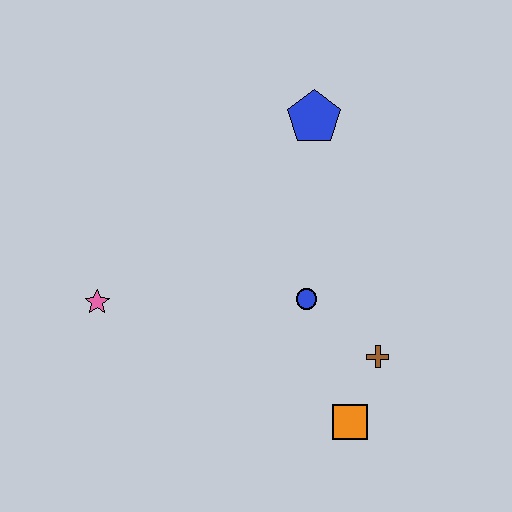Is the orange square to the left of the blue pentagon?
No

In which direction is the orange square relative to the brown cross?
The orange square is below the brown cross.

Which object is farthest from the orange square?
The blue pentagon is farthest from the orange square.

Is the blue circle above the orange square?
Yes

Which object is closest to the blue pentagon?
The blue circle is closest to the blue pentagon.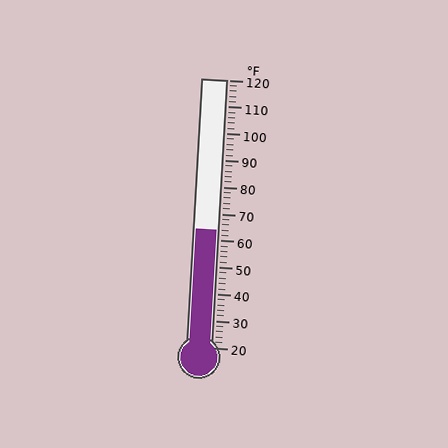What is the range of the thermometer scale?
The thermometer scale ranges from 20°F to 120°F.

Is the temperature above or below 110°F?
The temperature is below 110°F.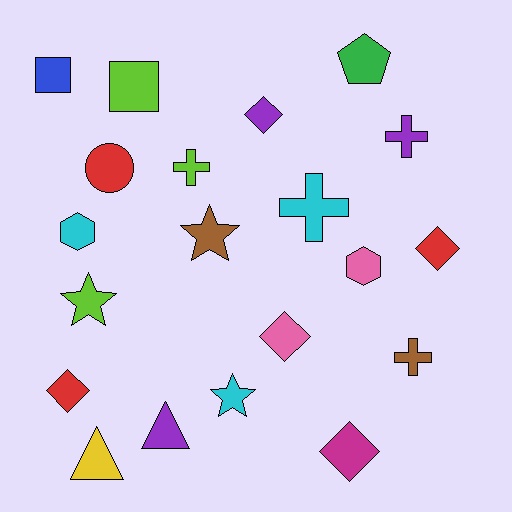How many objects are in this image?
There are 20 objects.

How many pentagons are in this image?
There is 1 pentagon.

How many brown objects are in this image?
There are 2 brown objects.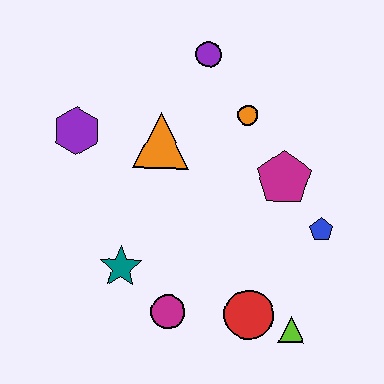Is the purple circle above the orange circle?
Yes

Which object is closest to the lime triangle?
The red circle is closest to the lime triangle.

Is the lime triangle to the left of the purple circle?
No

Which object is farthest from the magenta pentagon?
The purple hexagon is farthest from the magenta pentagon.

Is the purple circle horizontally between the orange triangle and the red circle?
Yes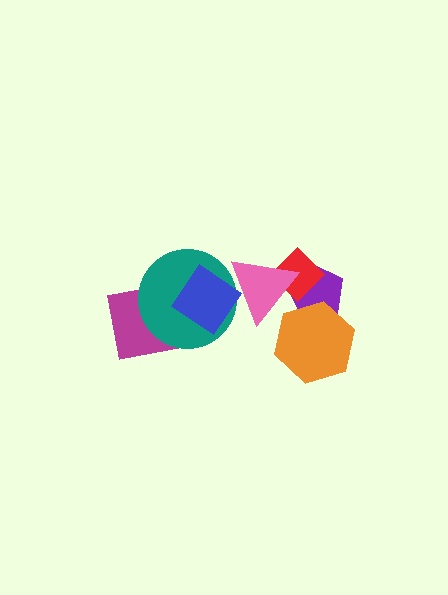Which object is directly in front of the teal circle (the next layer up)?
The blue diamond is directly in front of the teal circle.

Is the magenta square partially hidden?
Yes, it is partially covered by another shape.